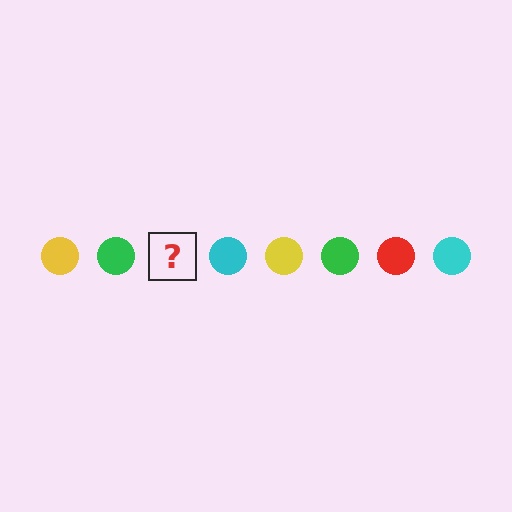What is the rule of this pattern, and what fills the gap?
The rule is that the pattern cycles through yellow, green, red, cyan circles. The gap should be filled with a red circle.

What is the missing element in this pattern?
The missing element is a red circle.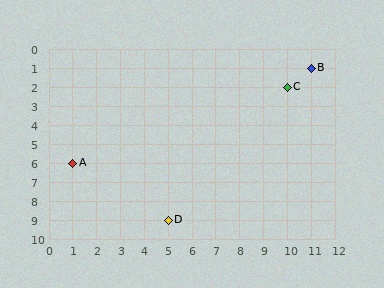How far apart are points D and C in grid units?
Points D and C are 5 columns and 7 rows apart (about 8.6 grid units diagonally).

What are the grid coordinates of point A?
Point A is at grid coordinates (1, 6).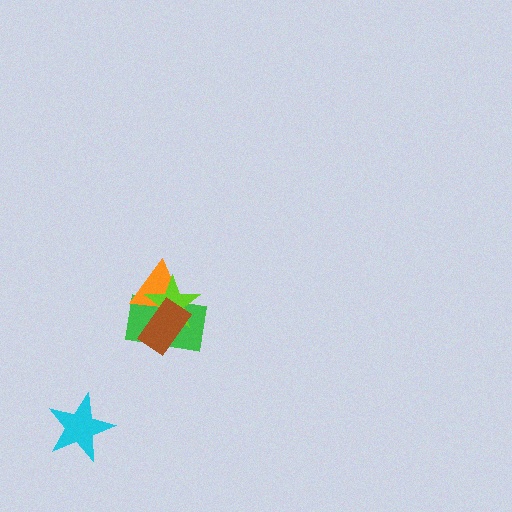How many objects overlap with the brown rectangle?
3 objects overlap with the brown rectangle.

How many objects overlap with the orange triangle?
3 objects overlap with the orange triangle.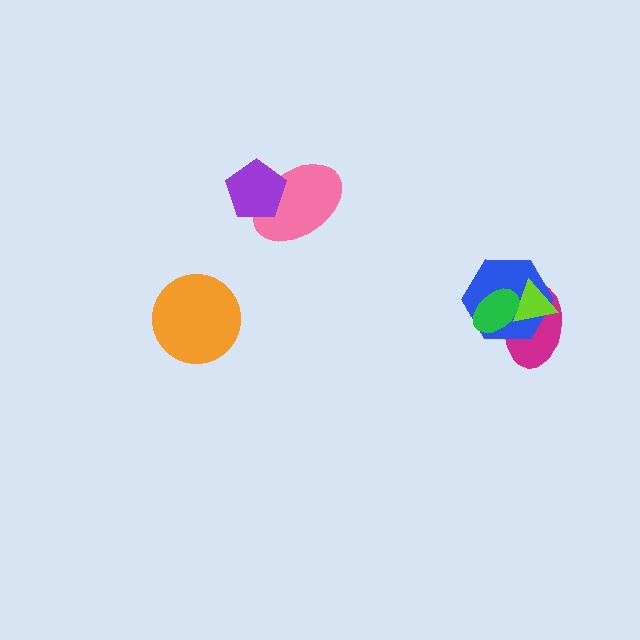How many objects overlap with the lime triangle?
3 objects overlap with the lime triangle.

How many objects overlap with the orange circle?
0 objects overlap with the orange circle.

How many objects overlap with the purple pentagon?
1 object overlaps with the purple pentagon.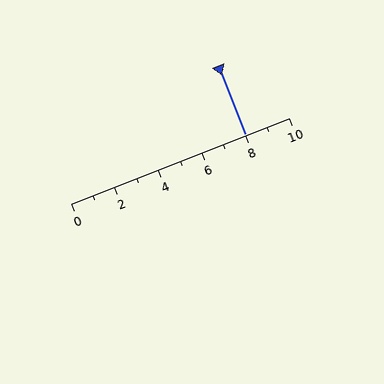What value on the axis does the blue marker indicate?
The marker indicates approximately 8.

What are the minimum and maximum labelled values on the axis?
The axis runs from 0 to 10.